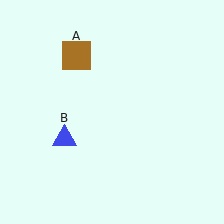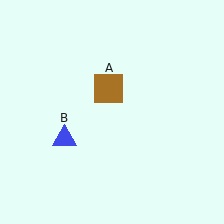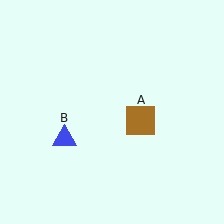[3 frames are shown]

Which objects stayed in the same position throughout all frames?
Blue triangle (object B) remained stationary.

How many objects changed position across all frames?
1 object changed position: brown square (object A).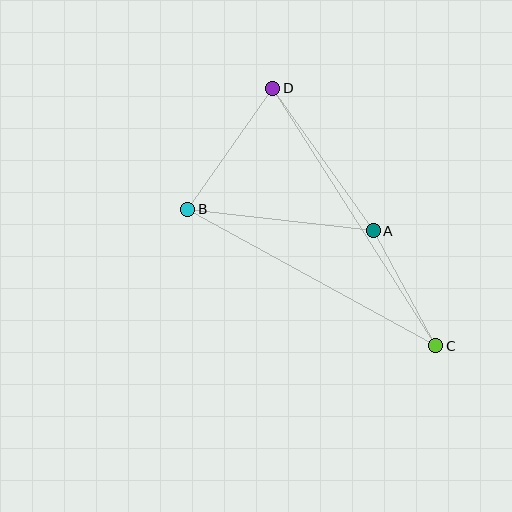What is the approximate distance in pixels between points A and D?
The distance between A and D is approximately 174 pixels.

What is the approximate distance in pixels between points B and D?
The distance between B and D is approximately 148 pixels.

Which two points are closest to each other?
Points A and C are closest to each other.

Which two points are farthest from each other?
Points C and D are farthest from each other.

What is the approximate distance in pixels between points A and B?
The distance between A and B is approximately 187 pixels.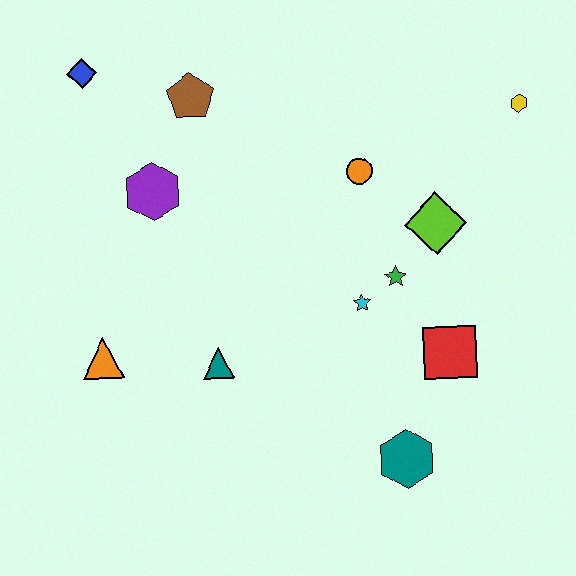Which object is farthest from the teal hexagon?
The blue diamond is farthest from the teal hexagon.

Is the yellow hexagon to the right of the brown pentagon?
Yes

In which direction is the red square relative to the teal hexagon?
The red square is above the teal hexagon.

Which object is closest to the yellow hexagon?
The lime diamond is closest to the yellow hexagon.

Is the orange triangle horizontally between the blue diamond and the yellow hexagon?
Yes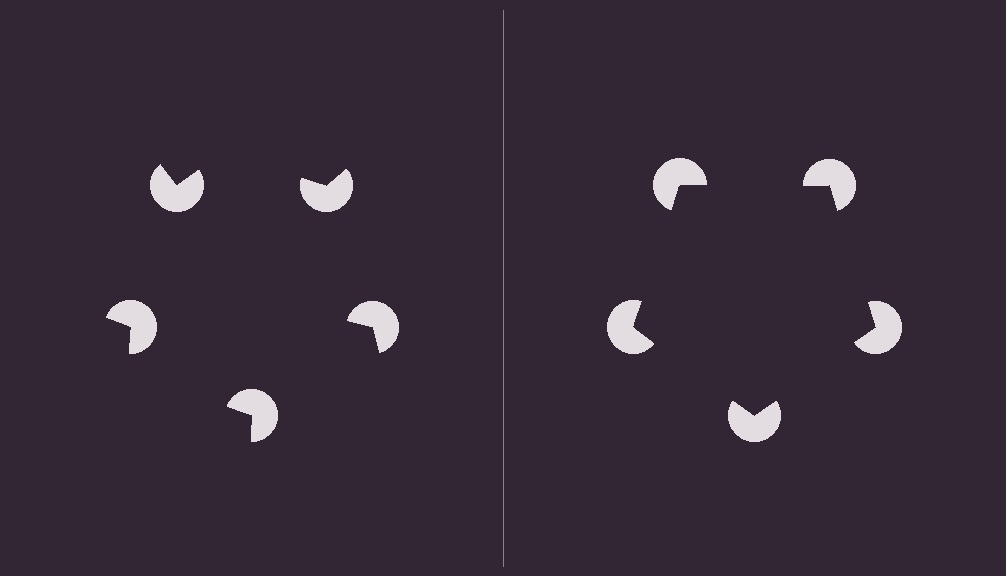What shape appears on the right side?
An illusory pentagon.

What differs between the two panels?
The pac-man discs are positioned identically on both sides; only the wedge orientations differ. On the right they align to a pentagon; on the left they are misaligned.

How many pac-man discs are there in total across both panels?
10 — 5 on each side.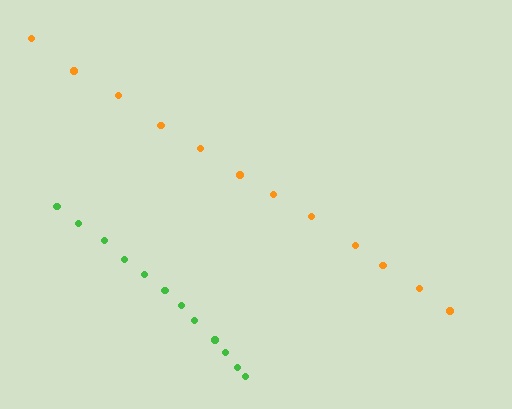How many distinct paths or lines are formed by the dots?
There are 2 distinct paths.